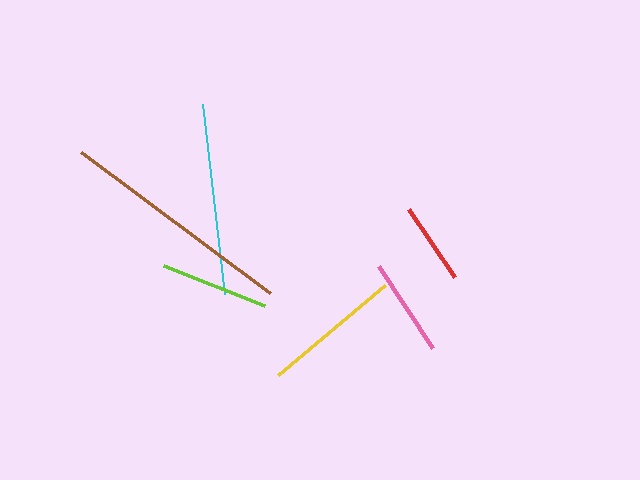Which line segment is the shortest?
The red line is the shortest at approximately 82 pixels.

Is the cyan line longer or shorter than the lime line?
The cyan line is longer than the lime line.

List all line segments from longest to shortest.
From longest to shortest: brown, cyan, yellow, lime, pink, red.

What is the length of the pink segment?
The pink segment is approximately 98 pixels long.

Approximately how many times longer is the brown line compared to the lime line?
The brown line is approximately 2.2 times the length of the lime line.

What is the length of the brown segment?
The brown segment is approximately 236 pixels long.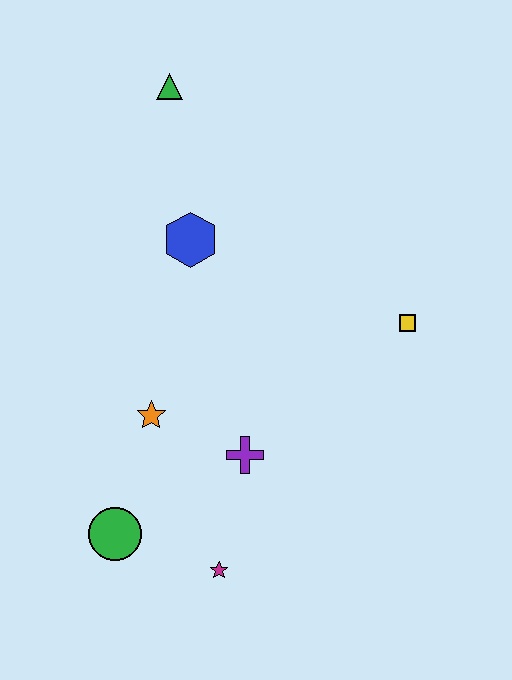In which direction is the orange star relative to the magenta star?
The orange star is above the magenta star.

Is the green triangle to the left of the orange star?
No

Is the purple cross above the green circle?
Yes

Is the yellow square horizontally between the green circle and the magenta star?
No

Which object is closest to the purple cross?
The orange star is closest to the purple cross.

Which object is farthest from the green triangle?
The magenta star is farthest from the green triangle.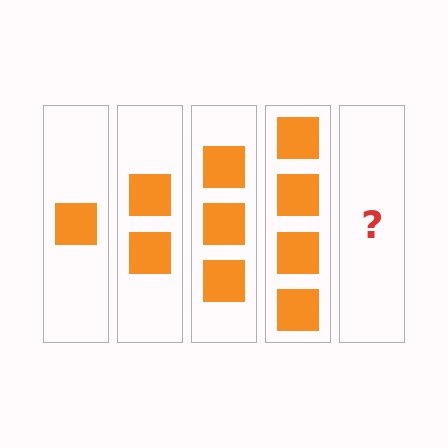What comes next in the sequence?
The next element should be 5 squares.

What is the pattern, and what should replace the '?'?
The pattern is that each step adds one more square. The '?' should be 5 squares.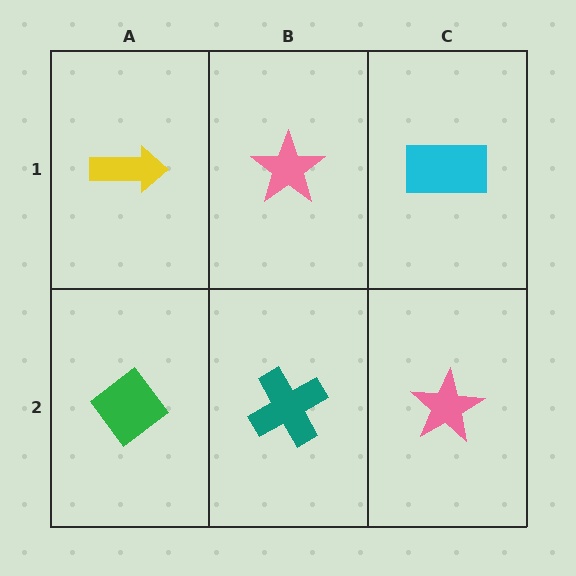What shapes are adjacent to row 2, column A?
A yellow arrow (row 1, column A), a teal cross (row 2, column B).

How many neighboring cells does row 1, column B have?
3.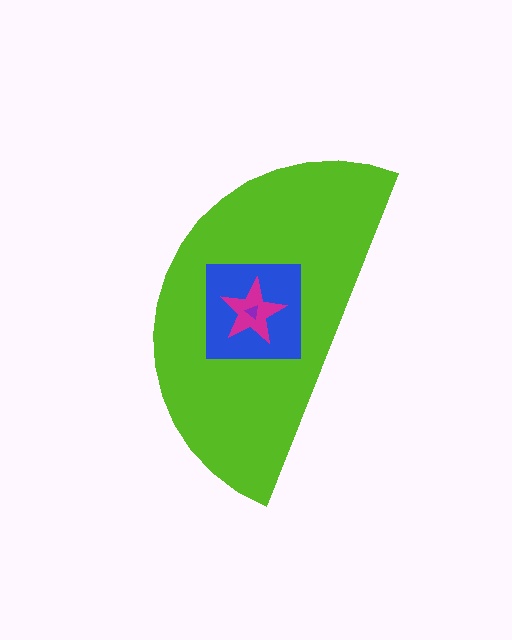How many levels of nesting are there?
4.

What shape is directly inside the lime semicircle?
The blue square.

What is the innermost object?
The purple triangle.